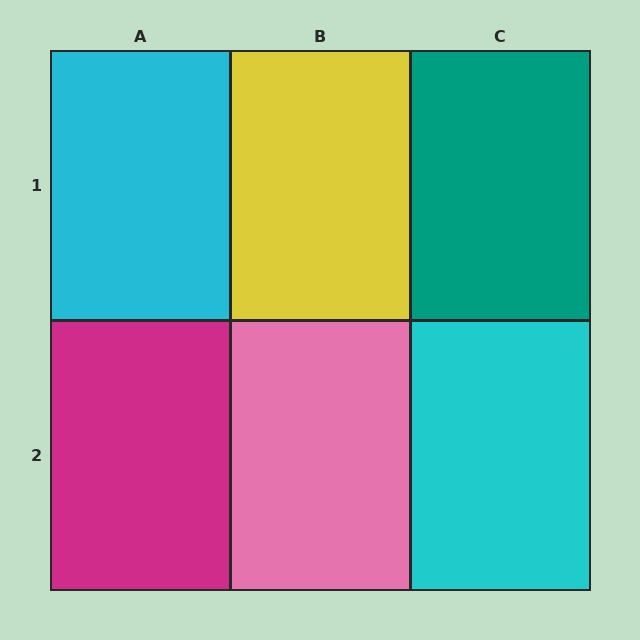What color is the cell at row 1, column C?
Teal.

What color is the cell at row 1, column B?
Yellow.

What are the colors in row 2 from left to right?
Magenta, pink, cyan.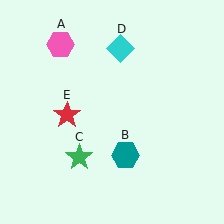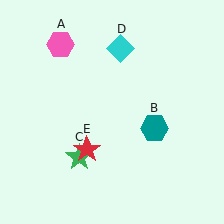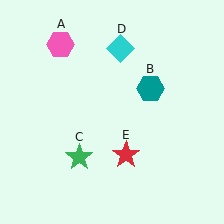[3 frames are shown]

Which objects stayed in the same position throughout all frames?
Pink hexagon (object A) and green star (object C) and cyan diamond (object D) remained stationary.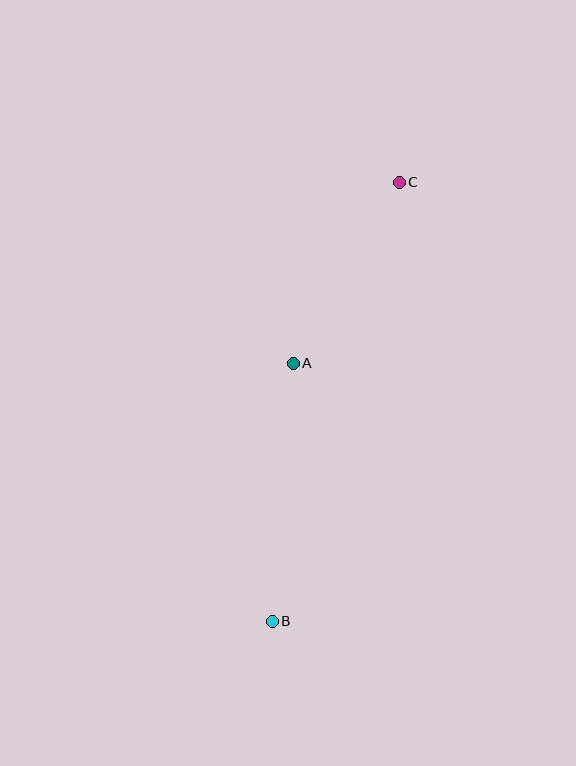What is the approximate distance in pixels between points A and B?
The distance between A and B is approximately 259 pixels.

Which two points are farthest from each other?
Points B and C are farthest from each other.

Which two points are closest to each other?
Points A and C are closest to each other.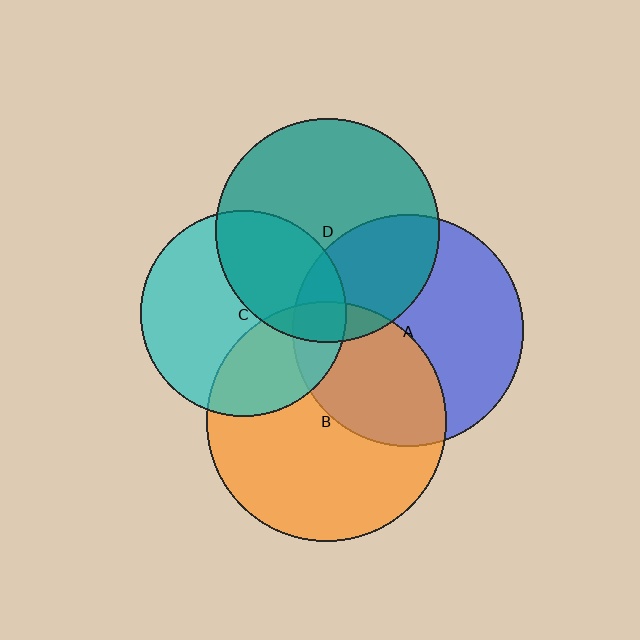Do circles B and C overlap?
Yes.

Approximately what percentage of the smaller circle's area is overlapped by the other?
Approximately 30%.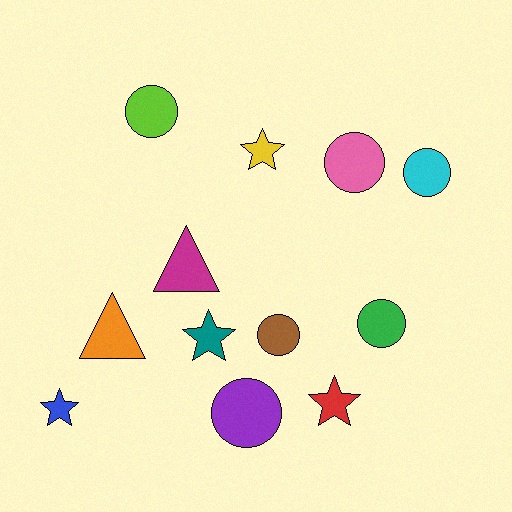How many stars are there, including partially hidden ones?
There are 4 stars.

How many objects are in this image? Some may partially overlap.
There are 12 objects.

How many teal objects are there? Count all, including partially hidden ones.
There is 1 teal object.